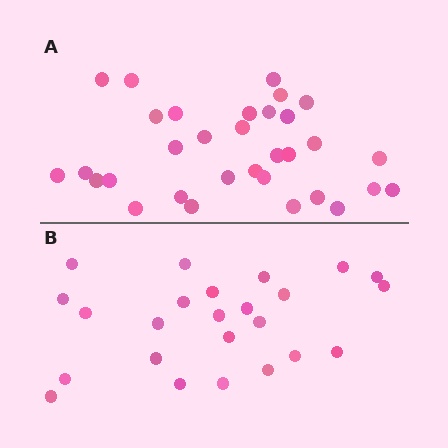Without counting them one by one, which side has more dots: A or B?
Region A (the top region) has more dots.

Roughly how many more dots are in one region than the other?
Region A has roughly 8 or so more dots than region B.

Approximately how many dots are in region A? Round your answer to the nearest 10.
About 30 dots. (The exact count is 32, which rounds to 30.)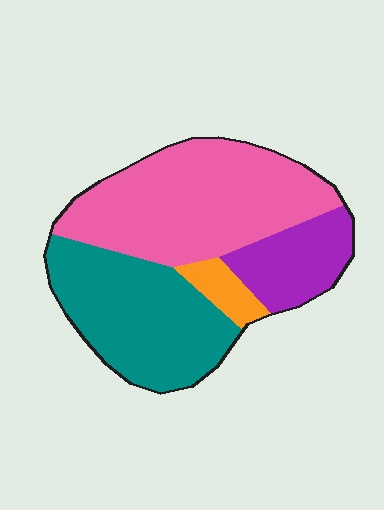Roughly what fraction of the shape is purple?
Purple takes up about one sixth (1/6) of the shape.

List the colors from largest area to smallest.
From largest to smallest: pink, teal, purple, orange.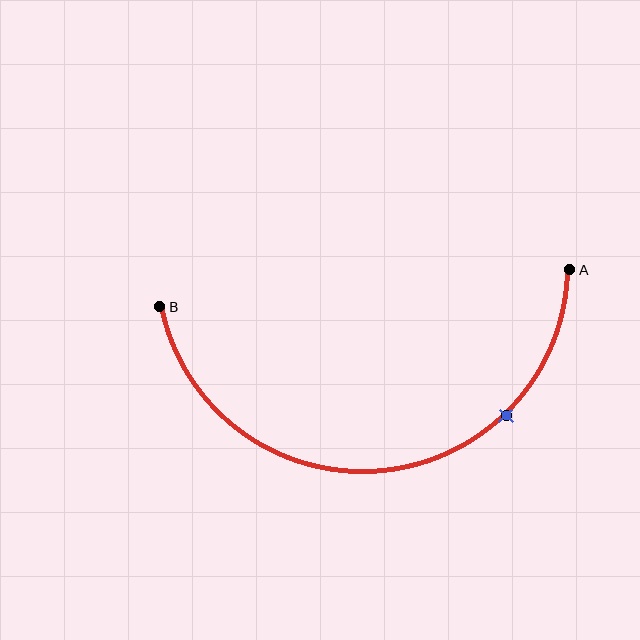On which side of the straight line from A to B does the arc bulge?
The arc bulges below the straight line connecting A and B.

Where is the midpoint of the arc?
The arc midpoint is the point on the curve farthest from the straight line joining A and B. It sits below that line.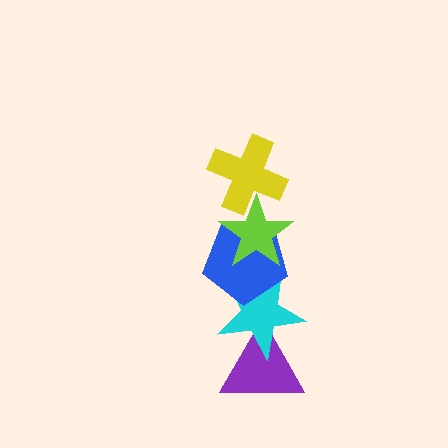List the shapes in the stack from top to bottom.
From top to bottom: the yellow cross, the lime star, the blue pentagon, the cyan star, the purple triangle.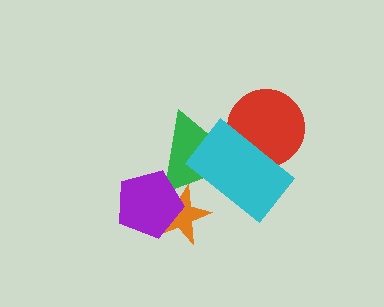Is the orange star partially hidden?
Yes, it is partially covered by another shape.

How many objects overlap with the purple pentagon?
2 objects overlap with the purple pentagon.